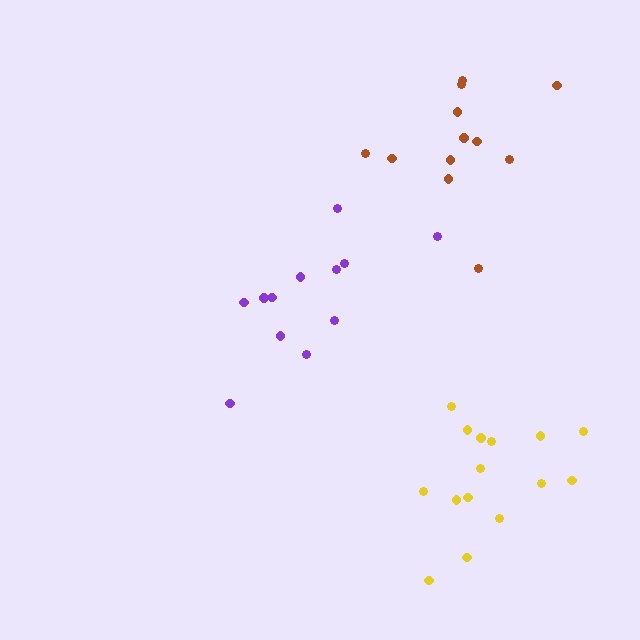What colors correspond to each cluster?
The clusters are colored: yellow, purple, brown.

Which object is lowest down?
The yellow cluster is bottommost.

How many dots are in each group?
Group 1: 15 dots, Group 2: 12 dots, Group 3: 12 dots (39 total).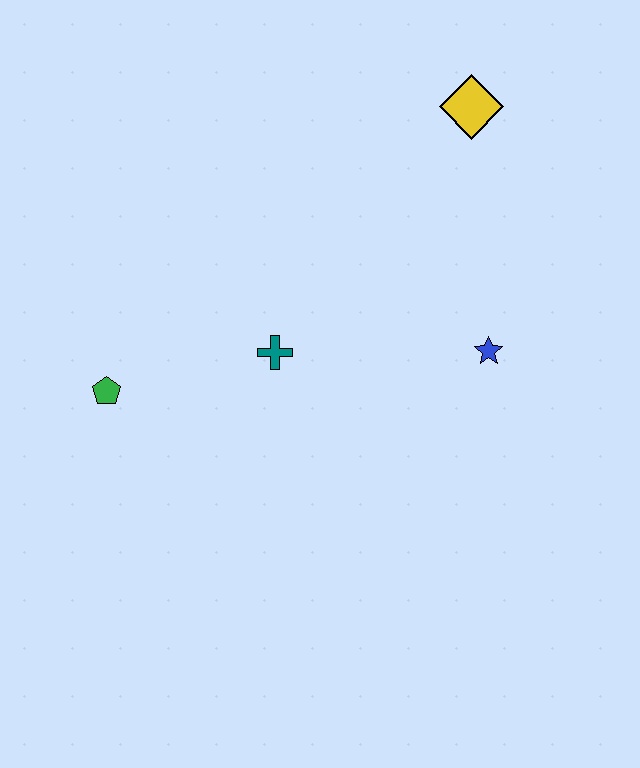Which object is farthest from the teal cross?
The yellow diamond is farthest from the teal cross.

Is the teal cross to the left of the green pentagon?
No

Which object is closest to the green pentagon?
The teal cross is closest to the green pentagon.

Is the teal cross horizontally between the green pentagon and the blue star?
Yes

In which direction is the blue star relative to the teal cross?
The blue star is to the right of the teal cross.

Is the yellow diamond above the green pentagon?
Yes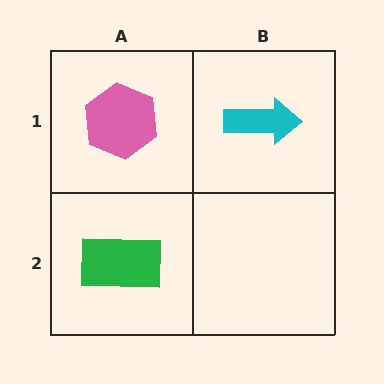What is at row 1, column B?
A cyan arrow.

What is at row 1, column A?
A pink hexagon.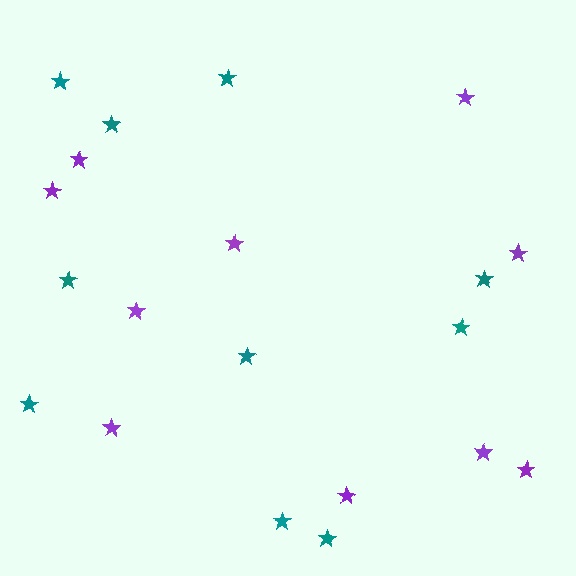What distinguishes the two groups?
There are 2 groups: one group of teal stars (10) and one group of purple stars (10).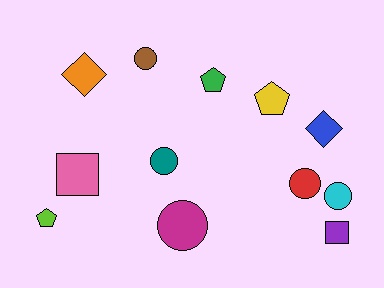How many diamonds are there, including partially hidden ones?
There are 2 diamonds.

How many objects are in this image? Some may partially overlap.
There are 12 objects.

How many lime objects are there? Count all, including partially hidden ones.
There is 1 lime object.